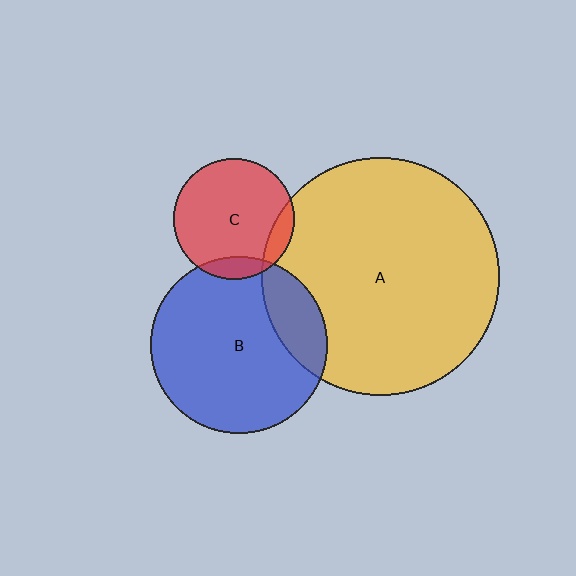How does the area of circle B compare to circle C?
Approximately 2.1 times.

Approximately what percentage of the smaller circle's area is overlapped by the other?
Approximately 10%.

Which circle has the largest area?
Circle A (yellow).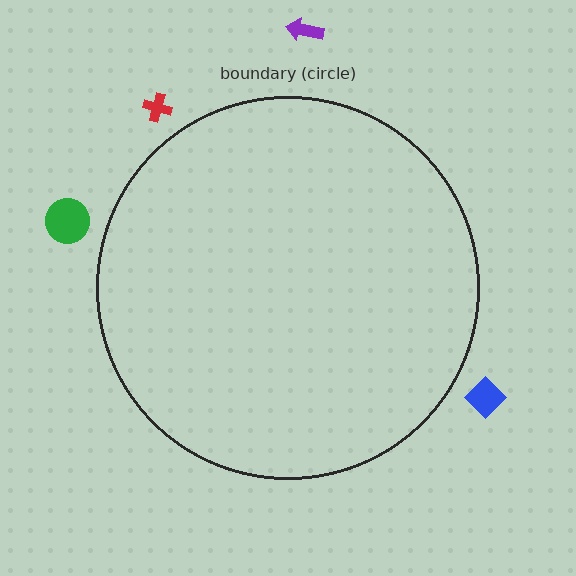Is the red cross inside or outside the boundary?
Outside.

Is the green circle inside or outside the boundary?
Outside.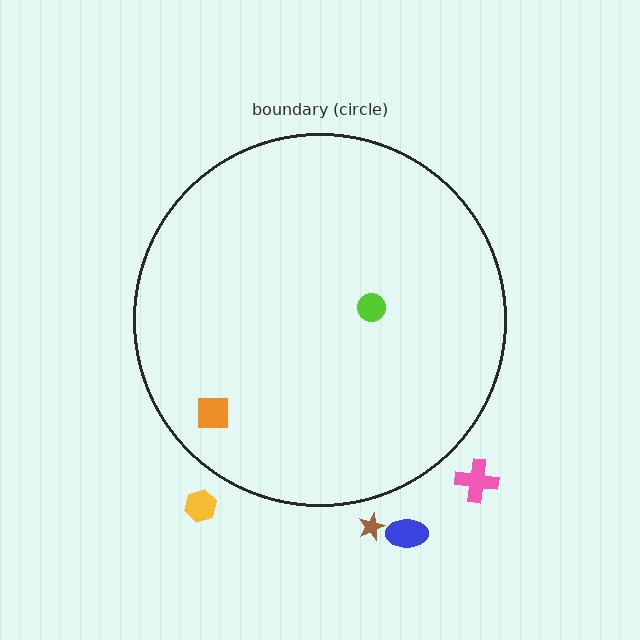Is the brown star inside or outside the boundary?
Outside.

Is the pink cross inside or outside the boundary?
Outside.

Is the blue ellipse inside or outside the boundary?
Outside.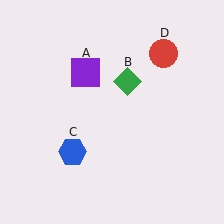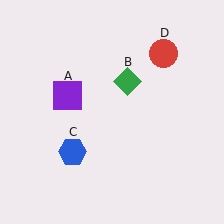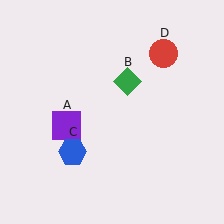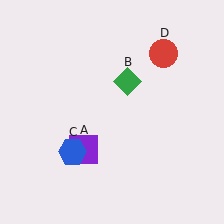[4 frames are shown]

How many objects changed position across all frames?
1 object changed position: purple square (object A).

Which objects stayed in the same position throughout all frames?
Green diamond (object B) and blue hexagon (object C) and red circle (object D) remained stationary.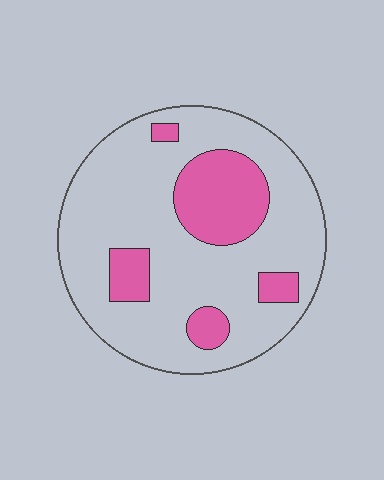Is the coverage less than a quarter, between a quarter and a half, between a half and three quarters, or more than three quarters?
Less than a quarter.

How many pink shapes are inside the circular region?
5.